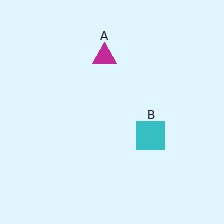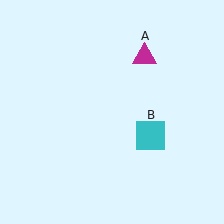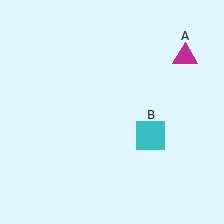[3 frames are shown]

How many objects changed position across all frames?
1 object changed position: magenta triangle (object A).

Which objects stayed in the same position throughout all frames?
Cyan square (object B) remained stationary.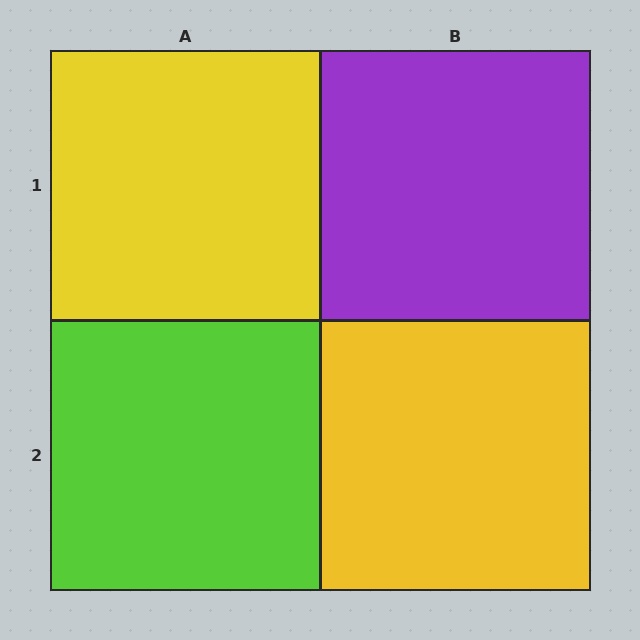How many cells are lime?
1 cell is lime.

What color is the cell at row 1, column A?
Yellow.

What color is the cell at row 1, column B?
Purple.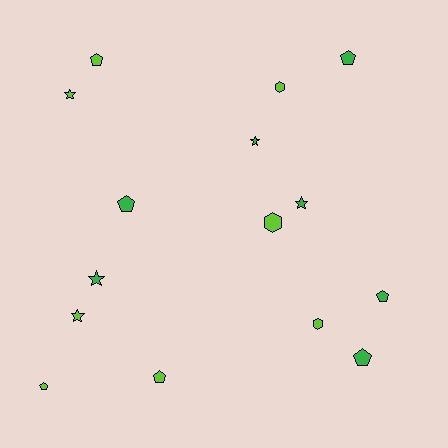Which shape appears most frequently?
Pentagon, with 7 objects.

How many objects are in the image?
There are 15 objects.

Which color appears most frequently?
Lime, with 8 objects.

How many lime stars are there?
There are 2 lime stars.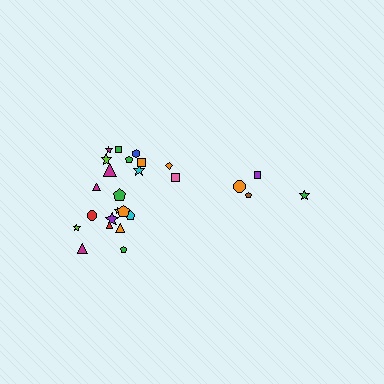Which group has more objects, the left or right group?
The left group.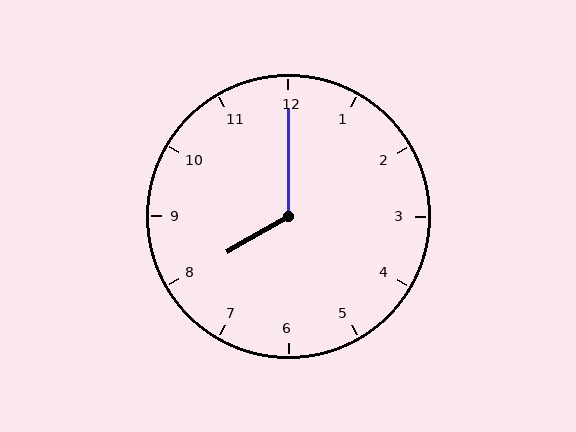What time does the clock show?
8:00.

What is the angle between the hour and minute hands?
Approximately 120 degrees.